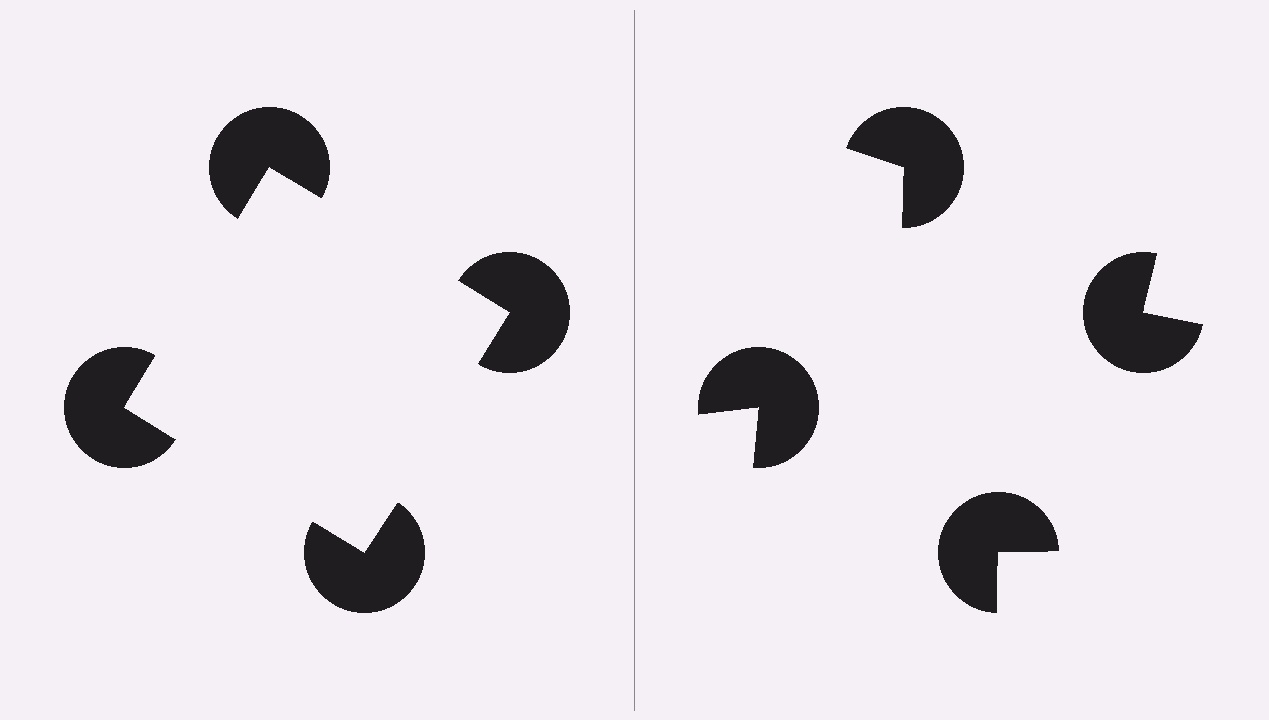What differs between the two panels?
The pac-man discs are positioned identically on both sides; only the wedge orientations differ. On the left they align to a square; on the right they are misaligned.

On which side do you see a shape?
An illusory square appears on the left side. On the right side the wedge cuts are rotated, so no coherent shape forms.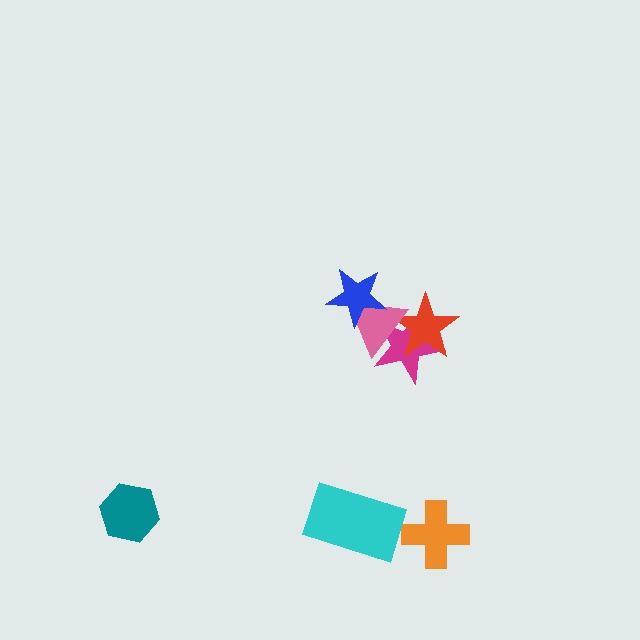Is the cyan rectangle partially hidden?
No, no other shape covers it.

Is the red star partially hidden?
Yes, it is partially covered by another shape.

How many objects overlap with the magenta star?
2 objects overlap with the magenta star.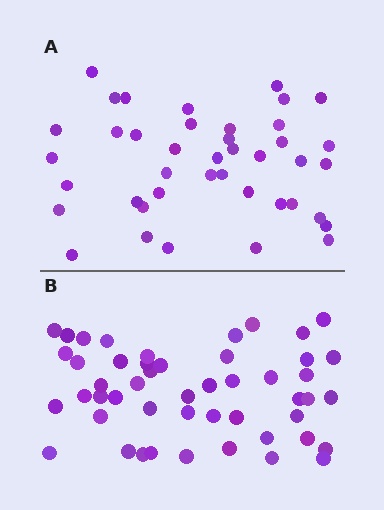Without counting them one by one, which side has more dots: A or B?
Region B (the bottom region) has more dots.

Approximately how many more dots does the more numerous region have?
Region B has roughly 8 or so more dots than region A.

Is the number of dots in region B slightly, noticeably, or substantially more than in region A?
Region B has only slightly more — the two regions are fairly close. The ratio is roughly 1.2 to 1.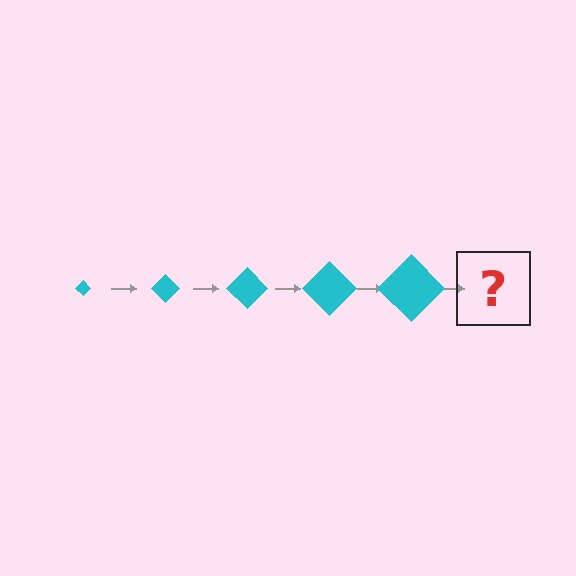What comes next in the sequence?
The next element should be a cyan diamond, larger than the previous one.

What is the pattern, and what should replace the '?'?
The pattern is that the diamond gets progressively larger each step. The '?' should be a cyan diamond, larger than the previous one.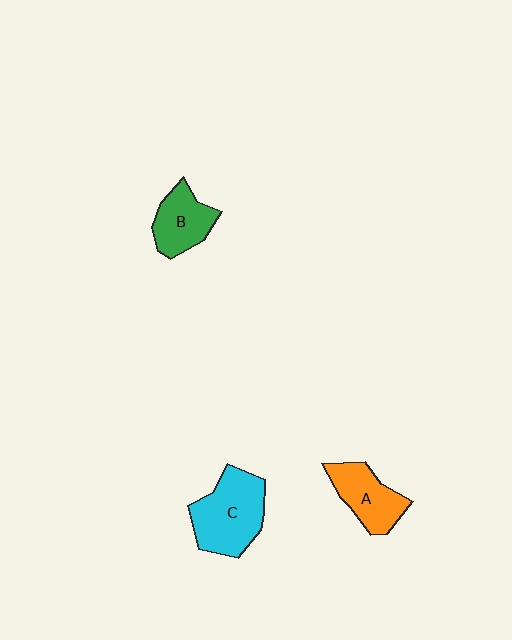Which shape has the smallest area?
Shape B (green).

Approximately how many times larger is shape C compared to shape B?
Approximately 1.6 times.